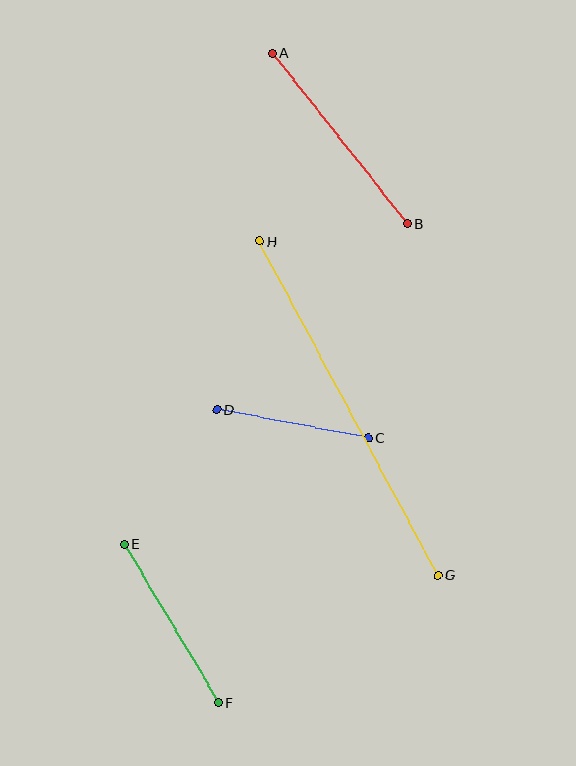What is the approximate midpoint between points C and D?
The midpoint is at approximately (293, 424) pixels.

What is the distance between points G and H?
The distance is approximately 378 pixels.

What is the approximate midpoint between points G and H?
The midpoint is at approximately (348, 408) pixels.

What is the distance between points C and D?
The distance is approximately 154 pixels.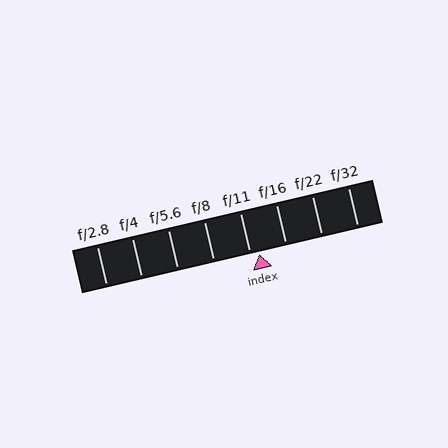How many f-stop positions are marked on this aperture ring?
There are 8 f-stop positions marked.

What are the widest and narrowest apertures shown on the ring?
The widest aperture shown is f/2.8 and the narrowest is f/32.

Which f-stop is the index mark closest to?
The index mark is closest to f/11.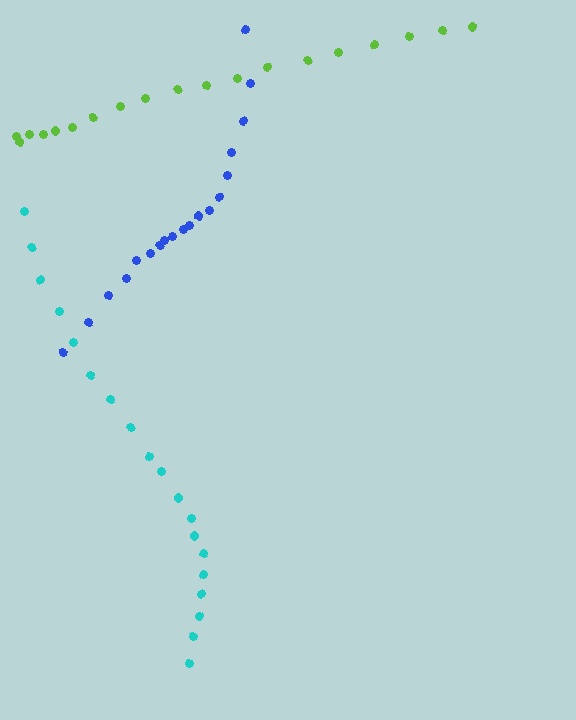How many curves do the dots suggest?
There are 3 distinct paths.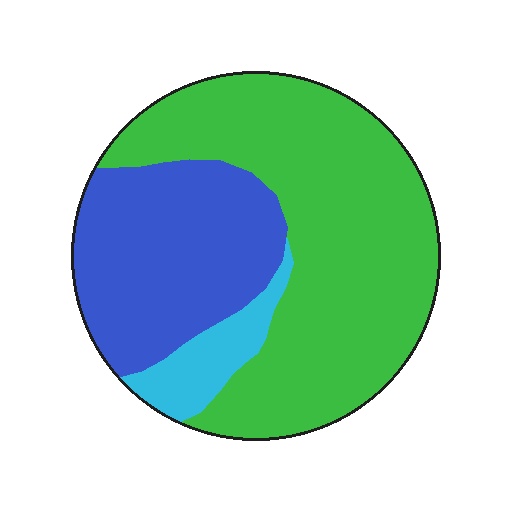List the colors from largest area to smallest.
From largest to smallest: green, blue, cyan.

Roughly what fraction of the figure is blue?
Blue takes up about one third (1/3) of the figure.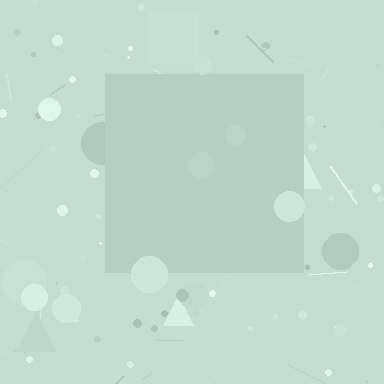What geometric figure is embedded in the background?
A square is embedded in the background.